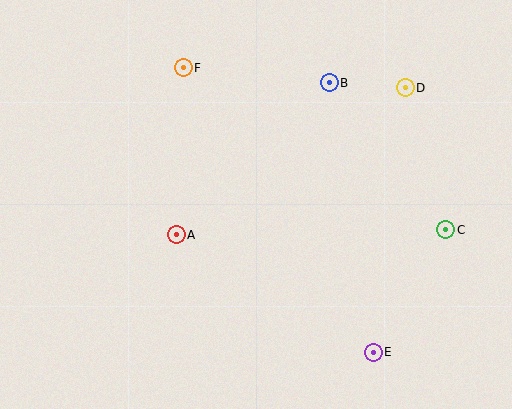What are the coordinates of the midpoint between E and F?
The midpoint between E and F is at (278, 210).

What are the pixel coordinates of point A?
Point A is at (176, 235).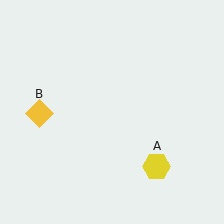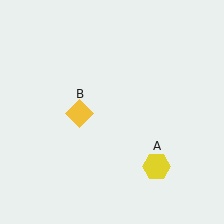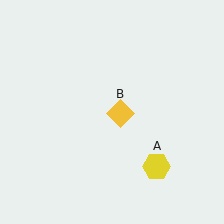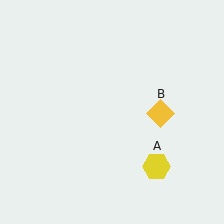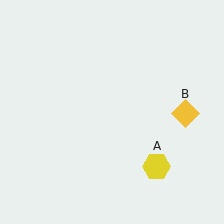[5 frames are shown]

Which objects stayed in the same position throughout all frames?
Yellow hexagon (object A) remained stationary.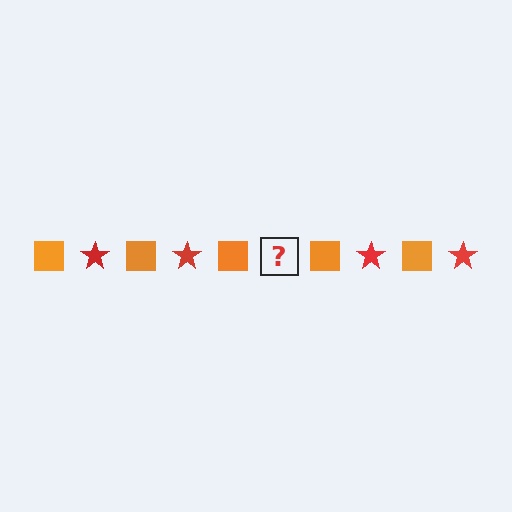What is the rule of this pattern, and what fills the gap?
The rule is that the pattern alternates between orange square and red star. The gap should be filled with a red star.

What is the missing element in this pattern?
The missing element is a red star.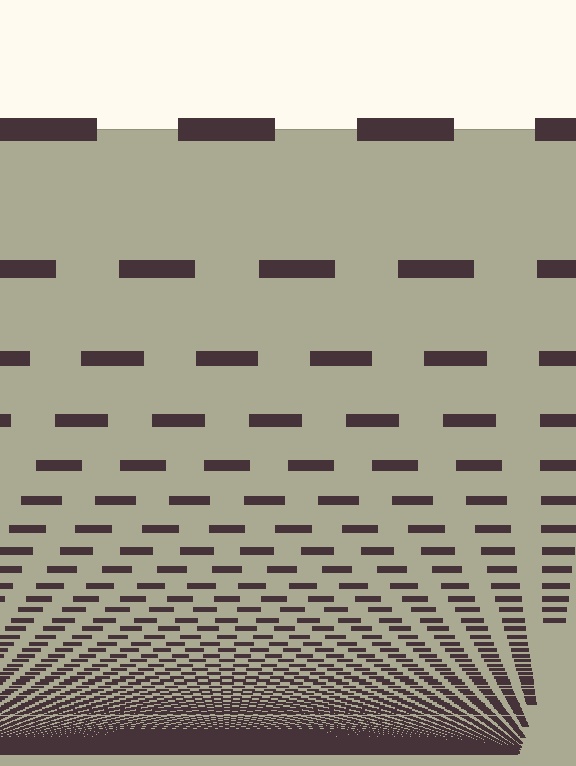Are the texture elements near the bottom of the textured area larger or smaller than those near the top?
Smaller. The gradient is inverted — elements near the bottom are smaller and denser.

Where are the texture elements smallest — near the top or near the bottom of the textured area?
Near the bottom.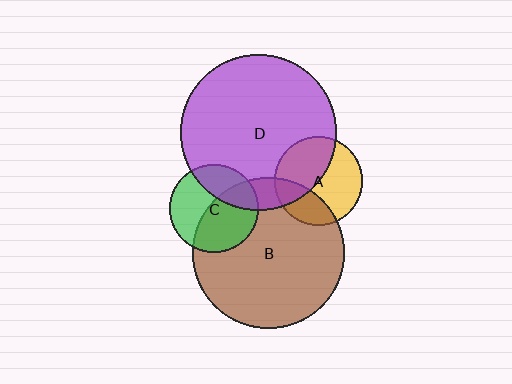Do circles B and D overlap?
Yes.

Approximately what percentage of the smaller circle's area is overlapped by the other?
Approximately 10%.